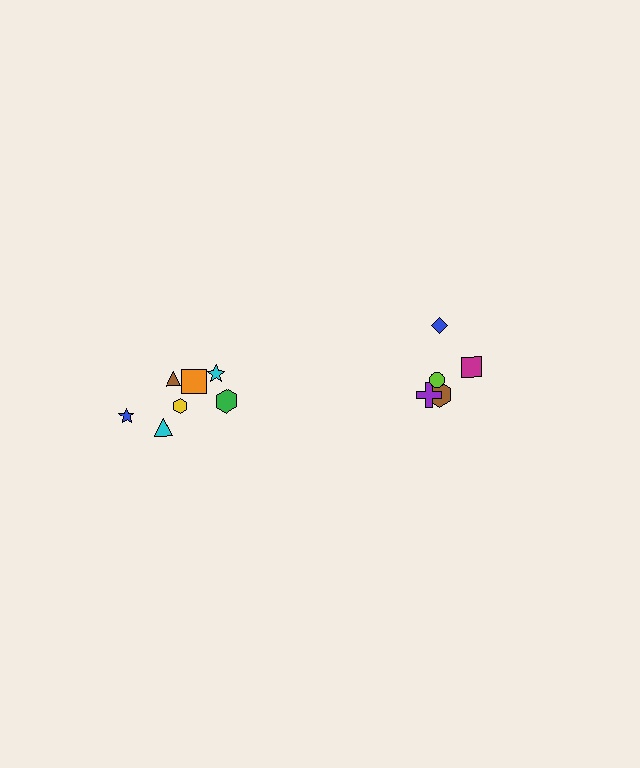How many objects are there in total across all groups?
There are 12 objects.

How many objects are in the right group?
There are 5 objects.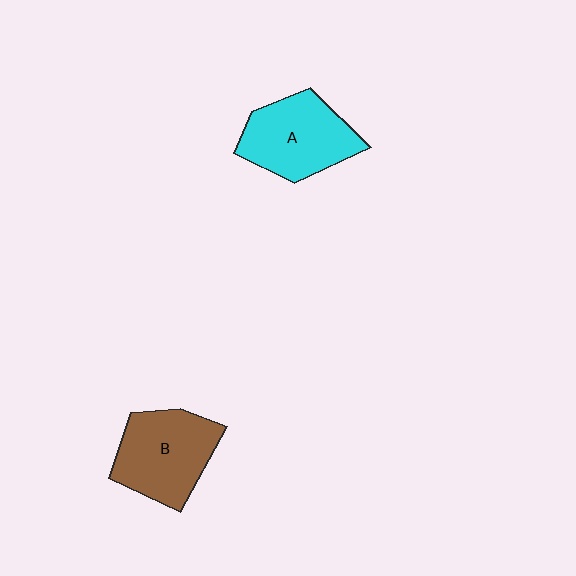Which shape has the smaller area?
Shape A (cyan).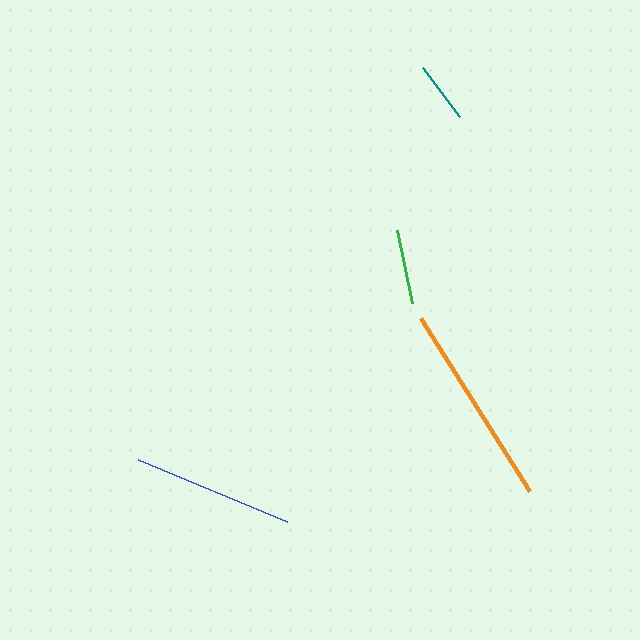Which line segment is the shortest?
The teal line is the shortest at approximately 61 pixels.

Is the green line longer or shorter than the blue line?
The blue line is longer than the green line.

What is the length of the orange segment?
The orange segment is approximately 205 pixels long.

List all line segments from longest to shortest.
From longest to shortest: orange, blue, green, teal.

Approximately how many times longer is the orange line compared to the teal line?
The orange line is approximately 3.4 times the length of the teal line.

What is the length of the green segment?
The green segment is approximately 75 pixels long.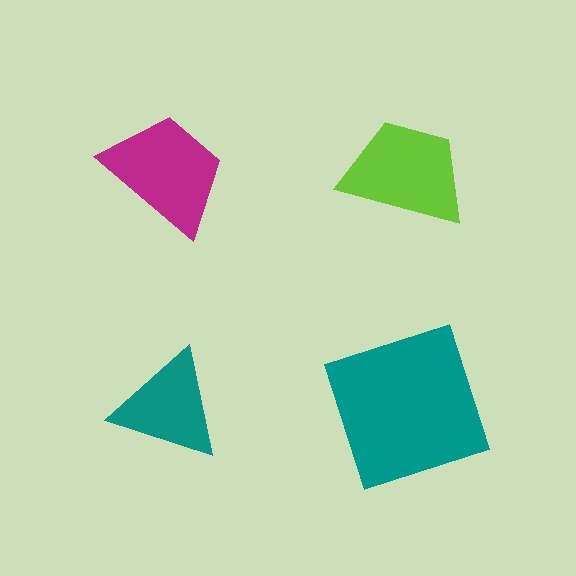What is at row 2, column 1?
A teal triangle.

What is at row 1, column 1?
A magenta trapezoid.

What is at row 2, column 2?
A teal square.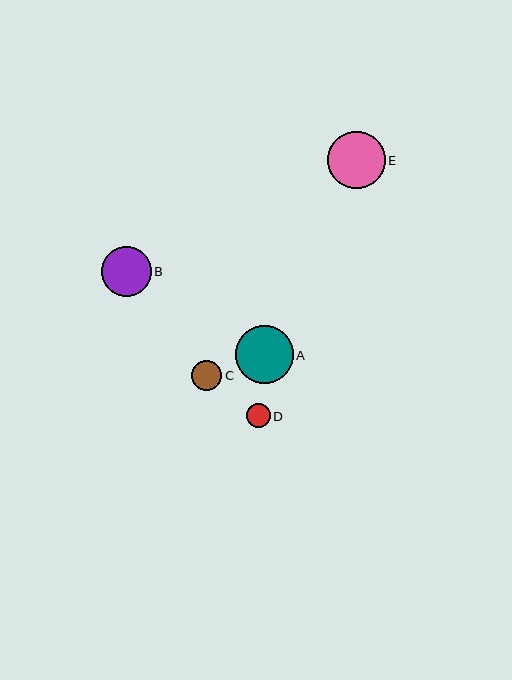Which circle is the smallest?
Circle D is the smallest with a size of approximately 24 pixels.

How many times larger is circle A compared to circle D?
Circle A is approximately 2.4 times the size of circle D.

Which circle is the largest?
Circle A is the largest with a size of approximately 58 pixels.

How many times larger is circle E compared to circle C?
Circle E is approximately 1.9 times the size of circle C.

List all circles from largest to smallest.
From largest to smallest: A, E, B, C, D.